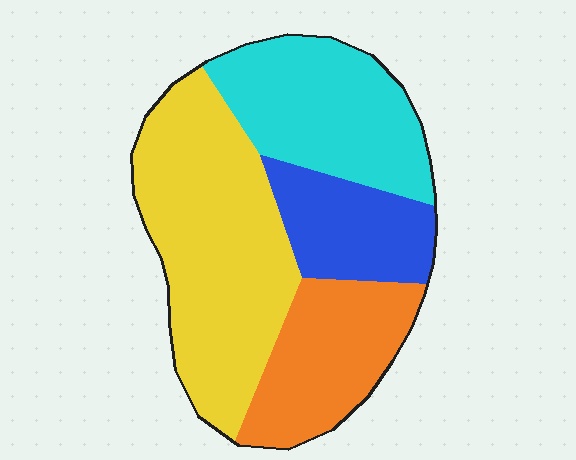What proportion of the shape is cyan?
Cyan takes up about one quarter (1/4) of the shape.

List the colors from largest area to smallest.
From largest to smallest: yellow, cyan, orange, blue.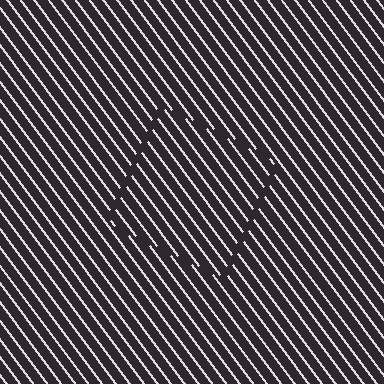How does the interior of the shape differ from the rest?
The interior of the shape contains the same grating, shifted by half a period — the contour is defined by the phase discontinuity where line-ends from the inner and outer gratings abut.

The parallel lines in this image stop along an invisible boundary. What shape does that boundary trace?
An illusory square. The interior of the shape contains the same grating, shifted by half a period — the contour is defined by the phase discontinuity where line-ends from the inner and outer gratings abut.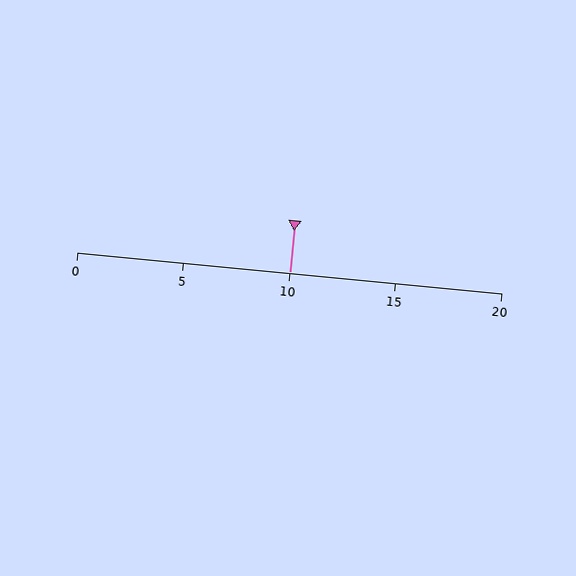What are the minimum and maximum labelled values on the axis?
The axis runs from 0 to 20.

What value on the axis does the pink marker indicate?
The marker indicates approximately 10.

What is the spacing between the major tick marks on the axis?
The major ticks are spaced 5 apart.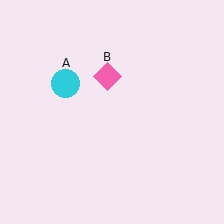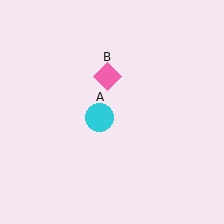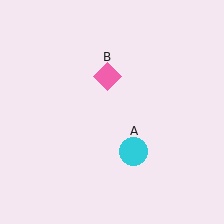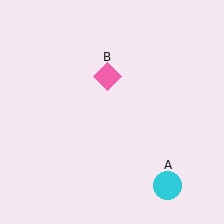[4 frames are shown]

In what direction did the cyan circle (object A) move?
The cyan circle (object A) moved down and to the right.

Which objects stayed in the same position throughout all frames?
Pink diamond (object B) remained stationary.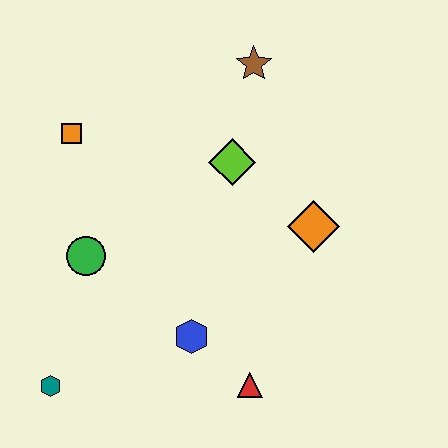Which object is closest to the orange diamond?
The lime diamond is closest to the orange diamond.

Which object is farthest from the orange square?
The red triangle is farthest from the orange square.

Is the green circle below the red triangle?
No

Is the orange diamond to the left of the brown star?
No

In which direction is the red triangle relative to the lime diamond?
The red triangle is below the lime diamond.